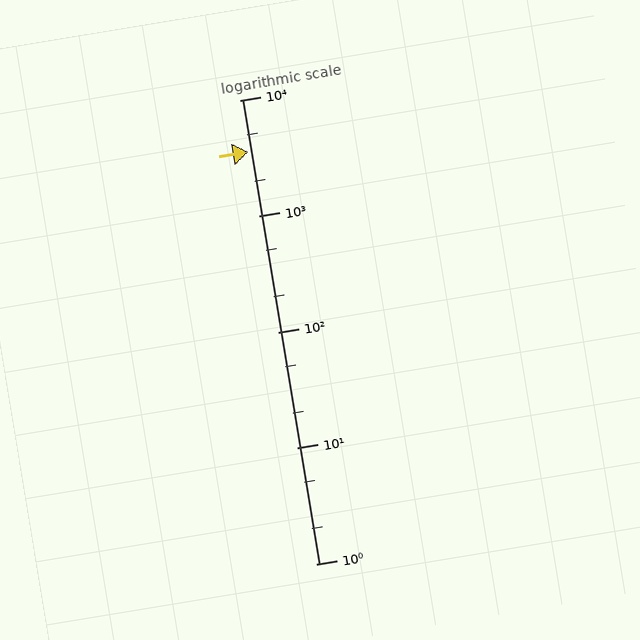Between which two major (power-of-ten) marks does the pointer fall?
The pointer is between 1000 and 10000.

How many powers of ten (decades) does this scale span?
The scale spans 4 decades, from 1 to 10000.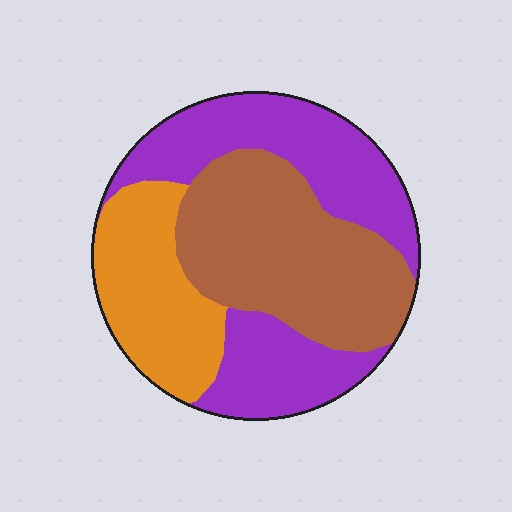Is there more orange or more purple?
Purple.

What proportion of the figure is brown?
Brown covers about 35% of the figure.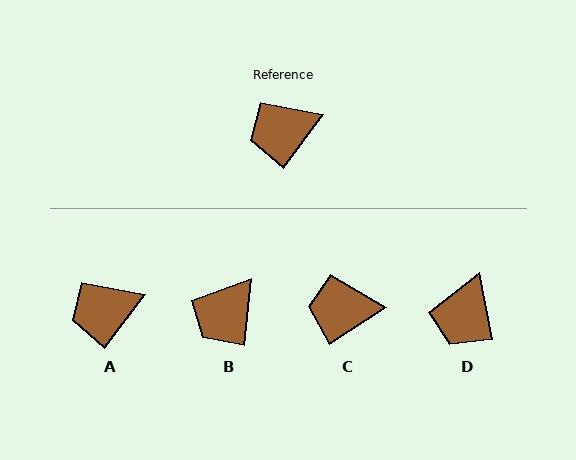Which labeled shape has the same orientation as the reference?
A.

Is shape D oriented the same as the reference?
No, it is off by about 48 degrees.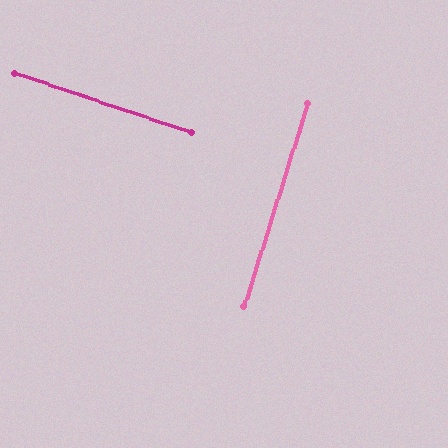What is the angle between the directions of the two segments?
Approximately 89 degrees.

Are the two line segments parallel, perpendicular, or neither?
Perpendicular — they meet at approximately 89°.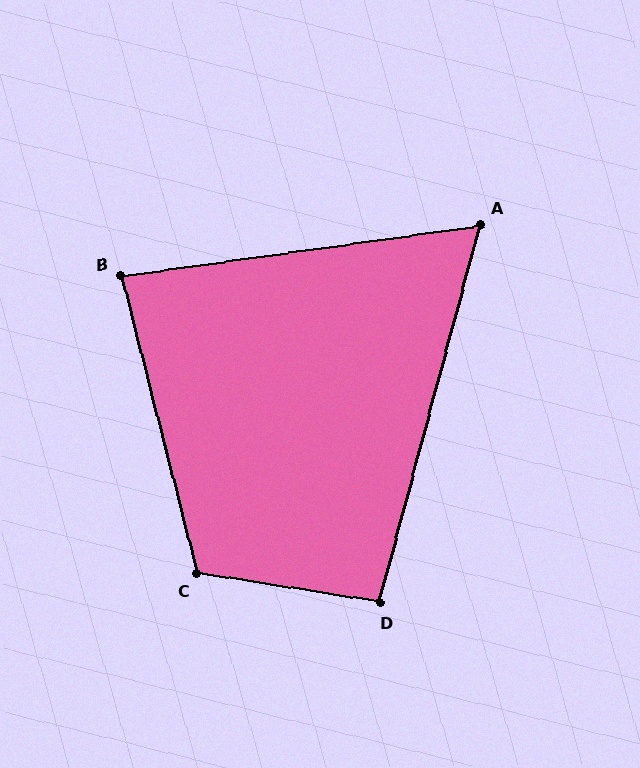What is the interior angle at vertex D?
Approximately 96 degrees (obtuse).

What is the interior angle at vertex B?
Approximately 84 degrees (acute).